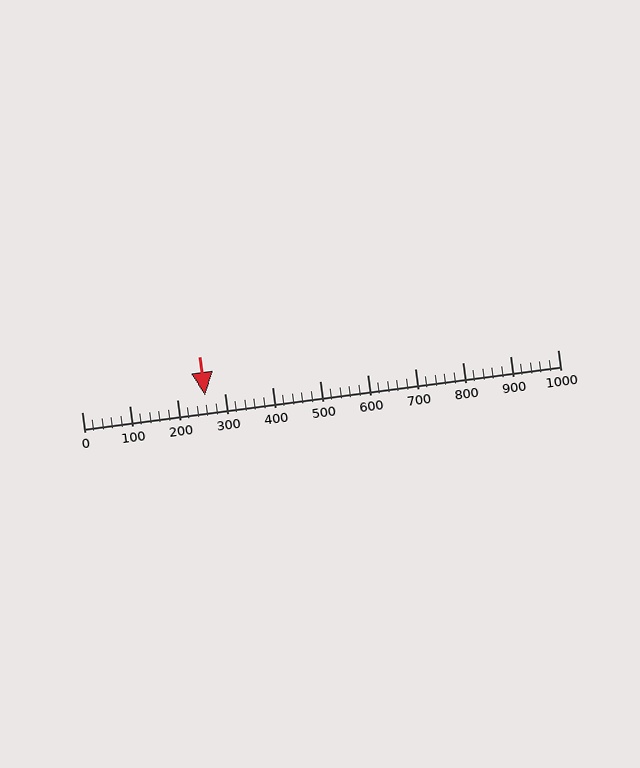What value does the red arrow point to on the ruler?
The red arrow points to approximately 260.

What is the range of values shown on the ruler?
The ruler shows values from 0 to 1000.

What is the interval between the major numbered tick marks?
The major tick marks are spaced 100 units apart.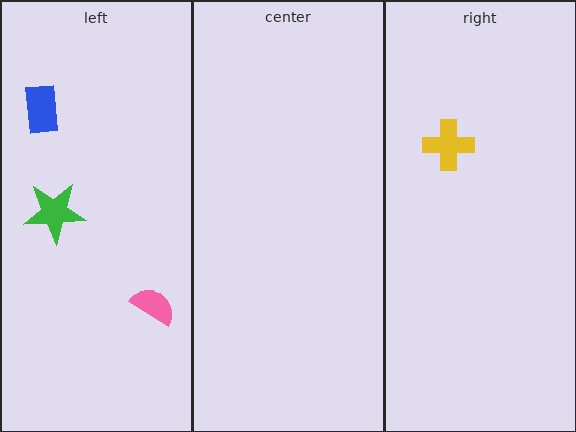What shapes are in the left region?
The pink semicircle, the green star, the blue rectangle.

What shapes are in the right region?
The yellow cross.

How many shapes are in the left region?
3.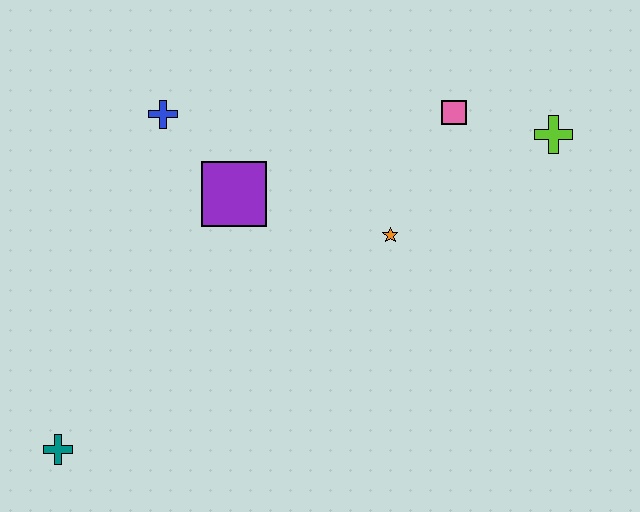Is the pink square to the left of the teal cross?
No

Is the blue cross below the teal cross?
No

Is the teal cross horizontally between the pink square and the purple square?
No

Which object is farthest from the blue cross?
The lime cross is farthest from the blue cross.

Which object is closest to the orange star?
The pink square is closest to the orange star.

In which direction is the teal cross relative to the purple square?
The teal cross is below the purple square.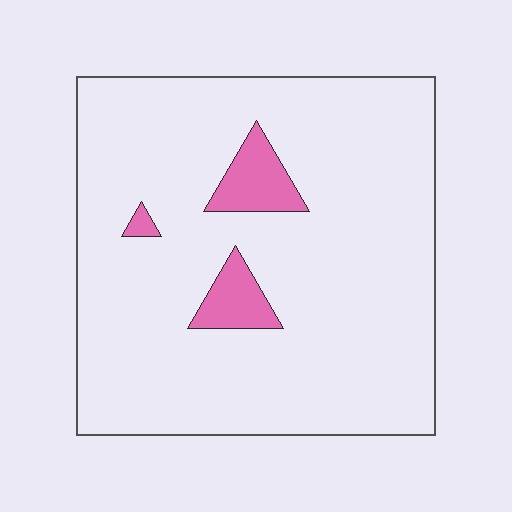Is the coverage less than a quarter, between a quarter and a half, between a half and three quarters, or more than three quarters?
Less than a quarter.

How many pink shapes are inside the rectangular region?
3.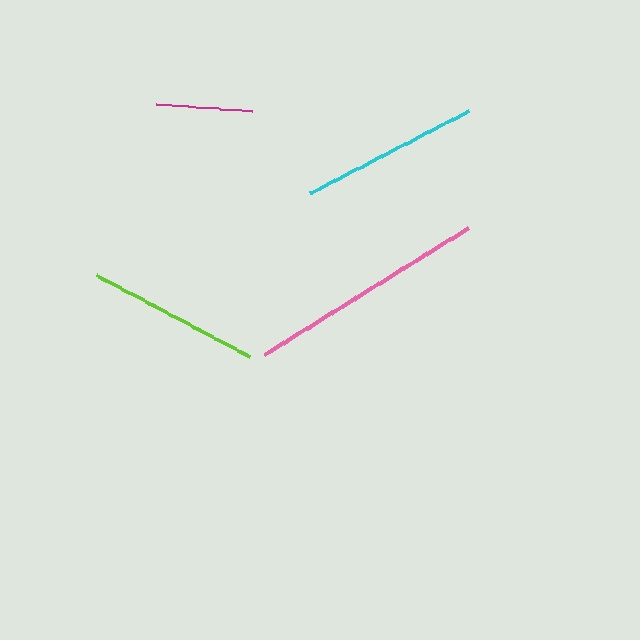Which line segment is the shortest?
The magenta line is the shortest at approximately 96 pixels.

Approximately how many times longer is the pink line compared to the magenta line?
The pink line is approximately 2.5 times the length of the magenta line.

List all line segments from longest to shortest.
From longest to shortest: pink, cyan, lime, magenta.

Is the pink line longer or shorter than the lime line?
The pink line is longer than the lime line.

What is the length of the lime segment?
The lime segment is approximately 174 pixels long.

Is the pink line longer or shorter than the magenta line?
The pink line is longer than the magenta line.